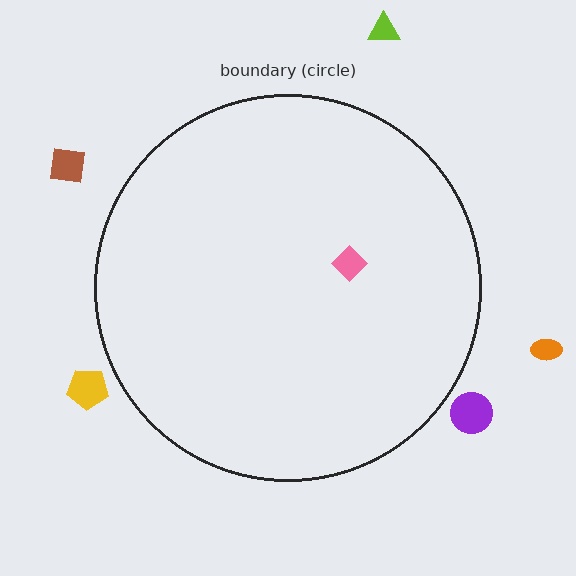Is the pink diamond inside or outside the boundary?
Inside.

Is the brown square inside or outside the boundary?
Outside.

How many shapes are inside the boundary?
1 inside, 5 outside.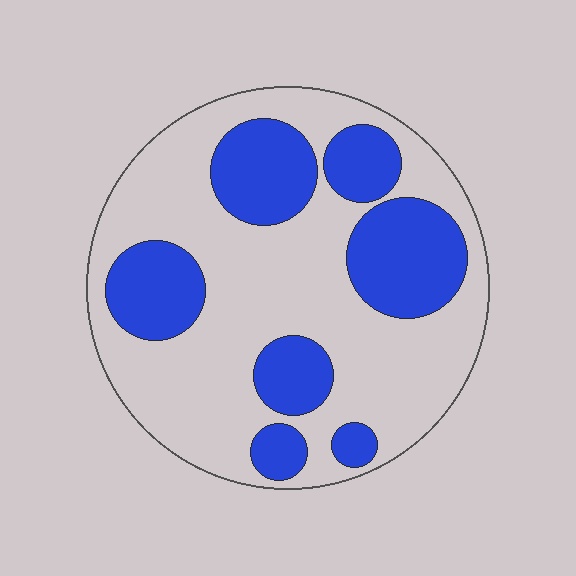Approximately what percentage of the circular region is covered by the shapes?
Approximately 35%.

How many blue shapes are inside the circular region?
7.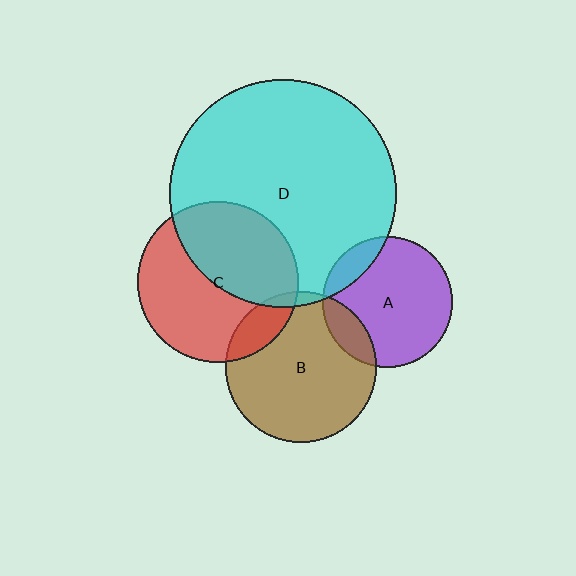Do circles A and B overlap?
Yes.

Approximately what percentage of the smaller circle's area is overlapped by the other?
Approximately 15%.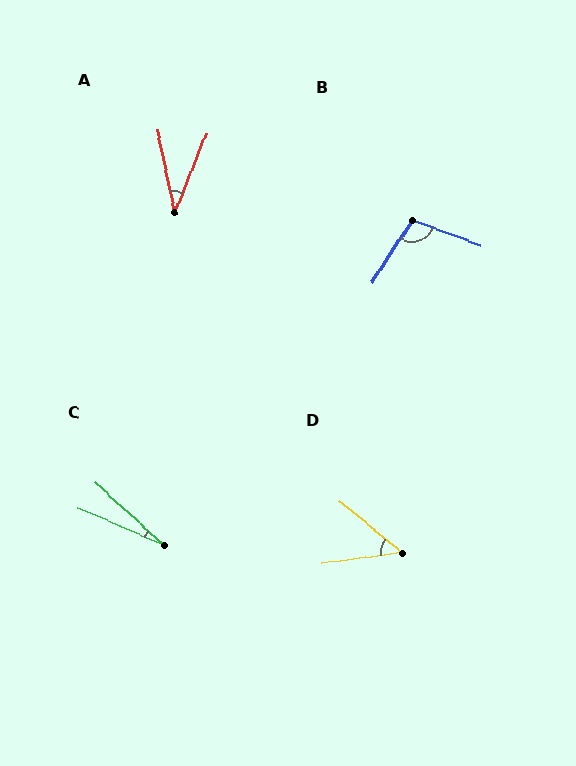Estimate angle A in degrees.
Approximately 33 degrees.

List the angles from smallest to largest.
C (19°), A (33°), D (48°), B (103°).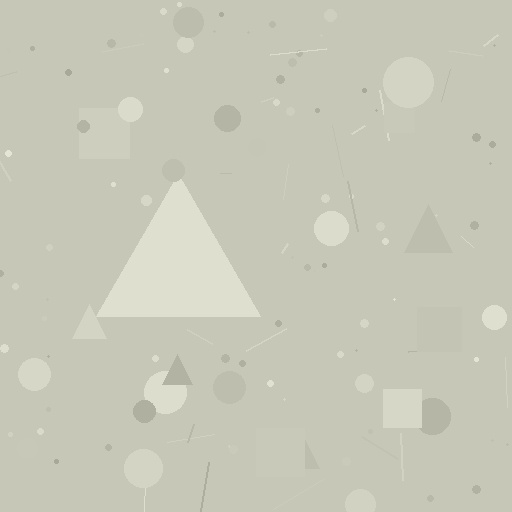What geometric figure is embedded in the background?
A triangle is embedded in the background.